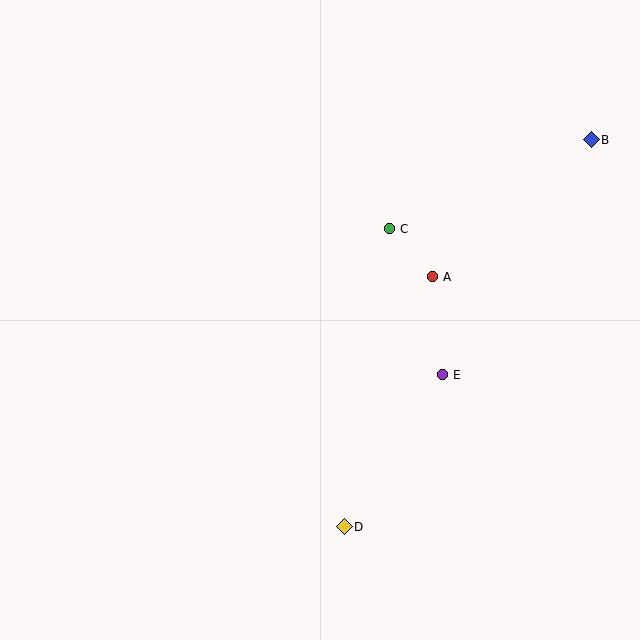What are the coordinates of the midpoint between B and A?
The midpoint between B and A is at (512, 208).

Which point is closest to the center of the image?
Point C at (390, 229) is closest to the center.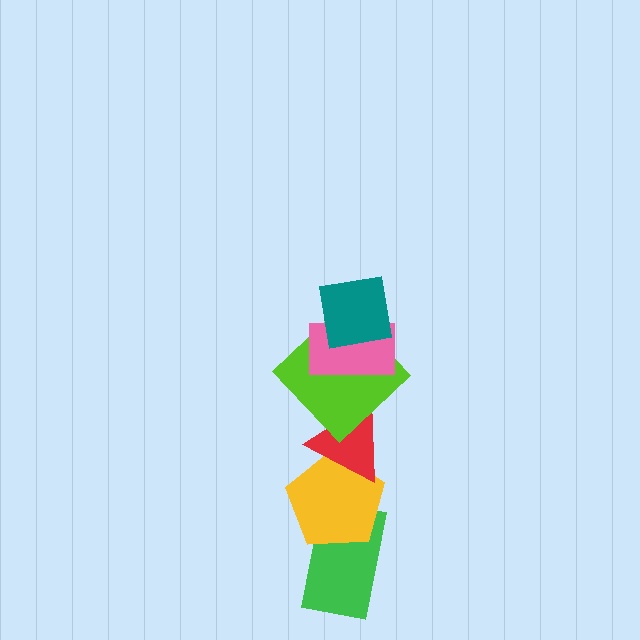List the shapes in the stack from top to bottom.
From top to bottom: the teal square, the pink rectangle, the lime diamond, the red triangle, the yellow pentagon, the green rectangle.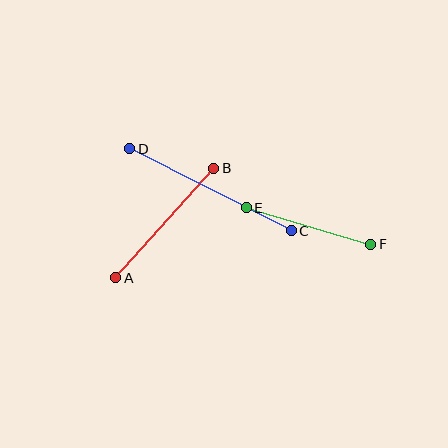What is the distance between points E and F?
The distance is approximately 130 pixels.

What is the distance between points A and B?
The distance is approximately 147 pixels.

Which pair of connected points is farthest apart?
Points C and D are farthest apart.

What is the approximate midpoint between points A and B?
The midpoint is at approximately (165, 223) pixels.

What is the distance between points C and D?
The distance is approximately 181 pixels.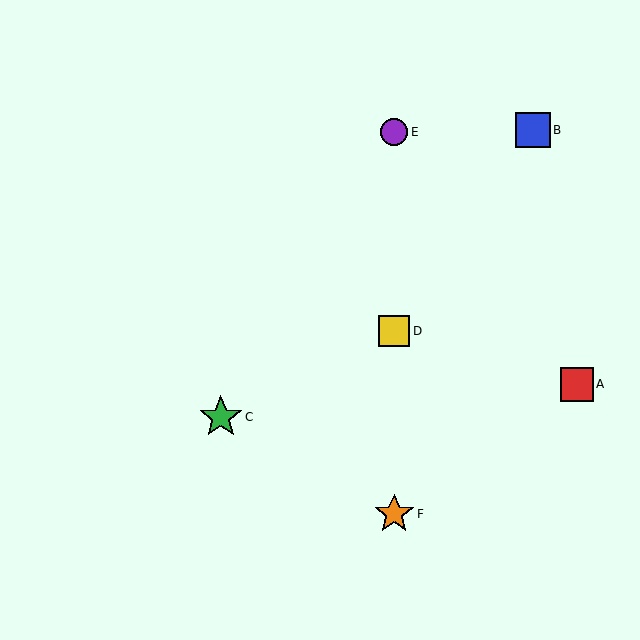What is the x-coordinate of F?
Object F is at x≈394.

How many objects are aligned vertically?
3 objects (D, E, F) are aligned vertically.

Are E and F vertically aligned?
Yes, both are at x≈394.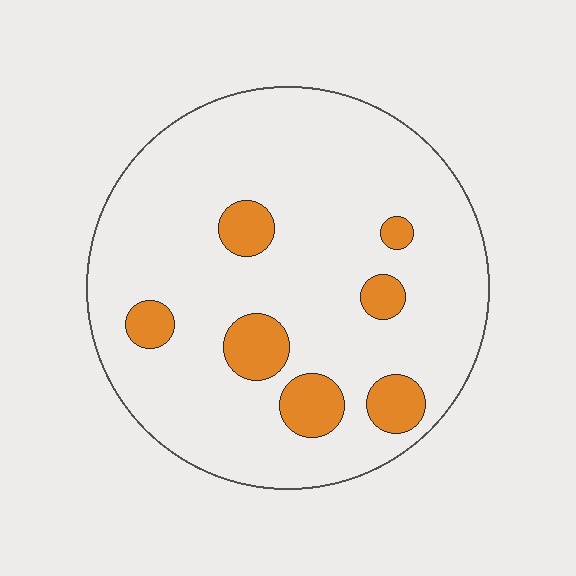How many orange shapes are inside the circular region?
7.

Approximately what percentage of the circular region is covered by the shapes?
Approximately 15%.